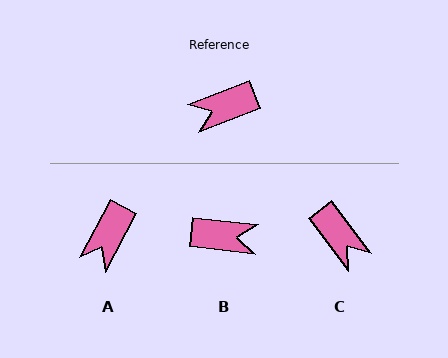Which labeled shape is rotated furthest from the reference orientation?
B, about 152 degrees away.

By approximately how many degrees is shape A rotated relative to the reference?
Approximately 40 degrees counter-clockwise.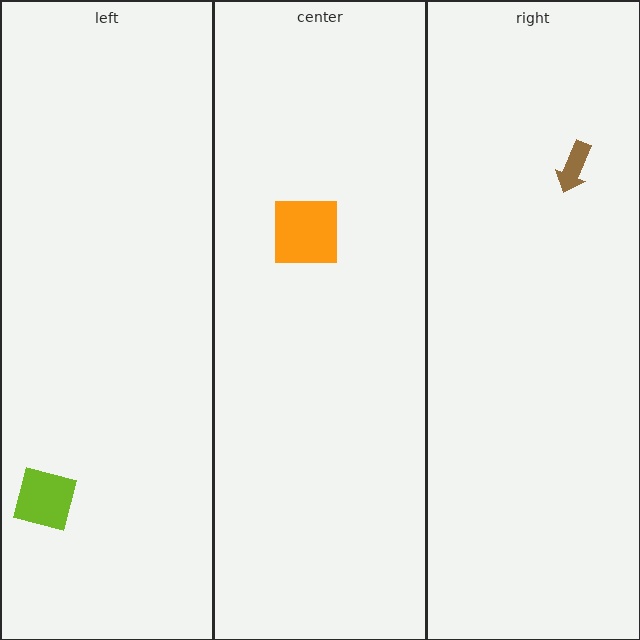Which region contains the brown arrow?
The right region.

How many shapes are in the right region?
1.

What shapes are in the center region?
The orange square.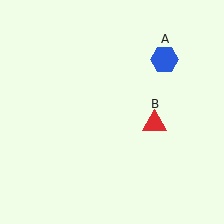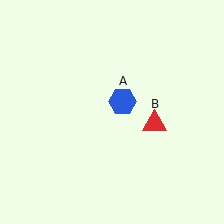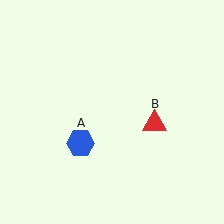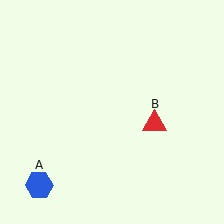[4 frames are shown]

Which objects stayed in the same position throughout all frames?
Red triangle (object B) remained stationary.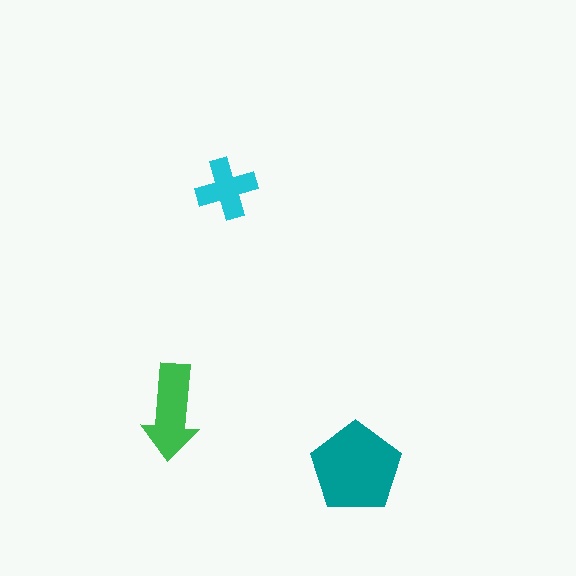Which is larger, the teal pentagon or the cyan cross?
The teal pentagon.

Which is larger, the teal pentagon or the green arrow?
The teal pentagon.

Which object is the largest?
The teal pentagon.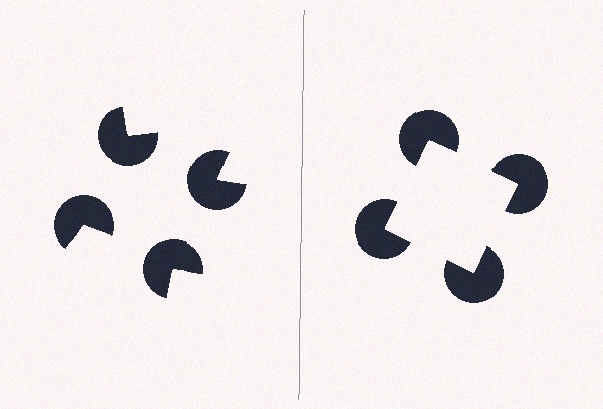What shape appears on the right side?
An illusory square.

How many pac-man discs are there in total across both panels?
8 — 4 on each side.